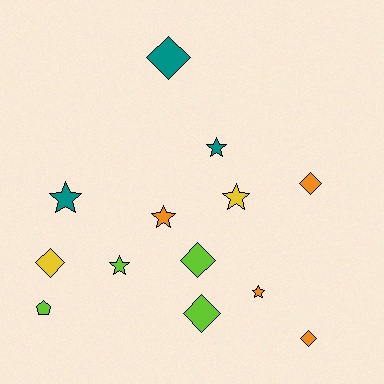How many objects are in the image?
There are 13 objects.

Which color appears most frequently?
Orange, with 4 objects.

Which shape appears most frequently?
Diamond, with 6 objects.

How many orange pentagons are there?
There are no orange pentagons.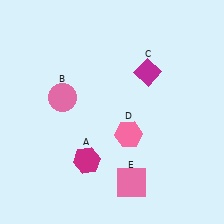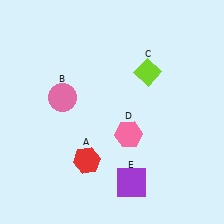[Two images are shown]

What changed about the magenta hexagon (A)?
In Image 1, A is magenta. In Image 2, it changed to red.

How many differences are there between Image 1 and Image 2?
There are 3 differences between the two images.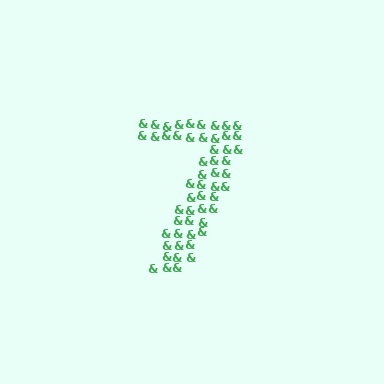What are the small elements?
The small elements are ampersands.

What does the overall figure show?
The overall figure shows the digit 7.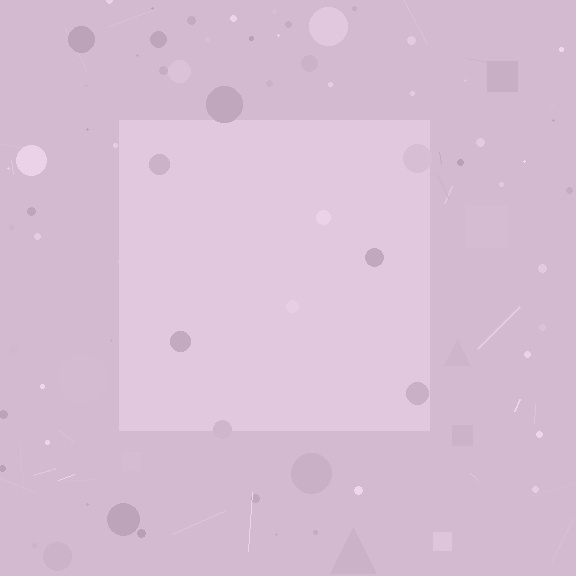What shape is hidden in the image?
A square is hidden in the image.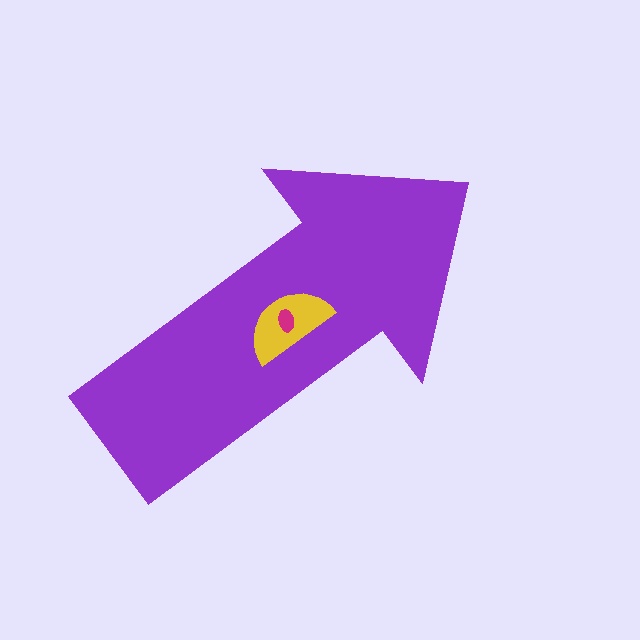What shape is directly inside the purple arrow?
The yellow semicircle.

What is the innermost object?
The magenta ellipse.